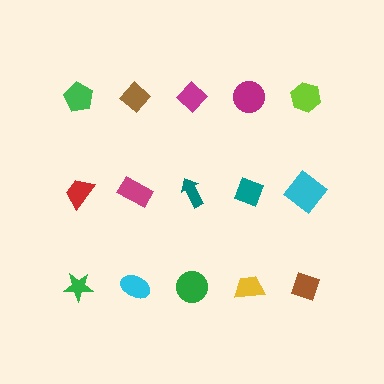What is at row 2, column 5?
A cyan diamond.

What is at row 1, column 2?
A brown diamond.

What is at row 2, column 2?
A magenta rectangle.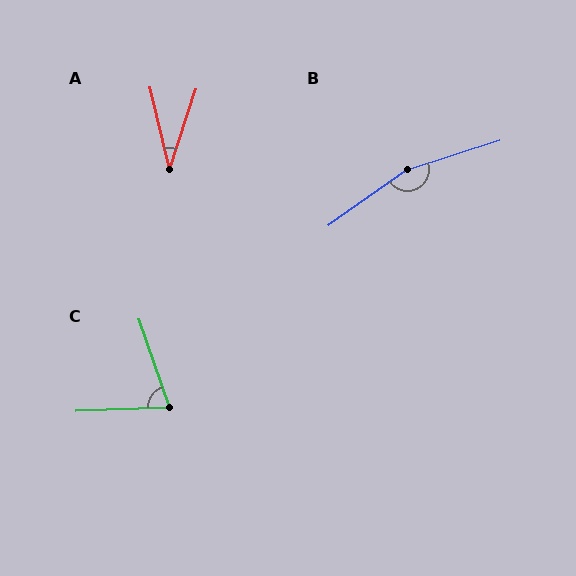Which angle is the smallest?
A, at approximately 31 degrees.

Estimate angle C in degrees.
Approximately 73 degrees.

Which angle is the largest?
B, at approximately 162 degrees.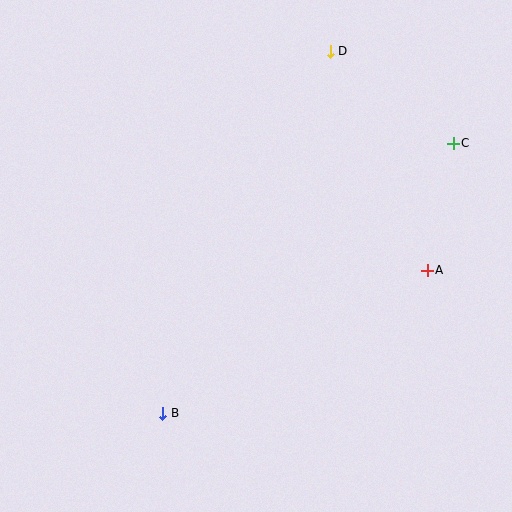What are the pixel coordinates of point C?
Point C is at (453, 143).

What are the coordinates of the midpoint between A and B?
The midpoint between A and B is at (295, 342).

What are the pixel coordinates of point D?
Point D is at (330, 51).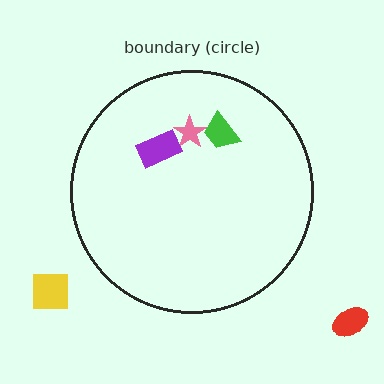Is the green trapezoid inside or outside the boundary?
Inside.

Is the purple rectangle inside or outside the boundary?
Inside.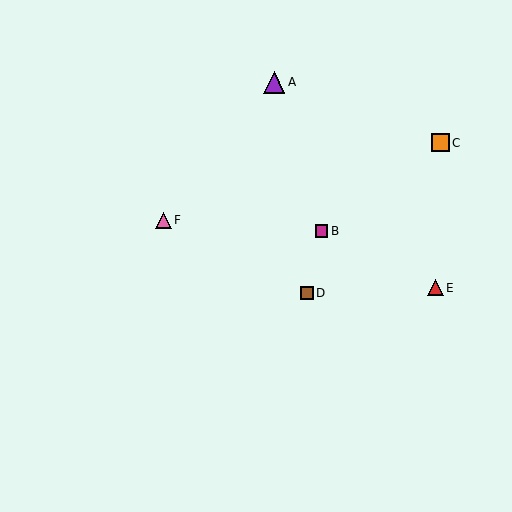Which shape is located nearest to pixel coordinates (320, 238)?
The magenta square (labeled B) at (322, 231) is nearest to that location.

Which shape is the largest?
The purple triangle (labeled A) is the largest.